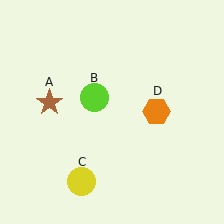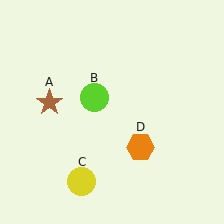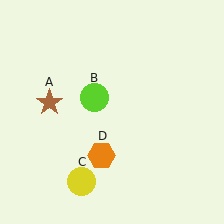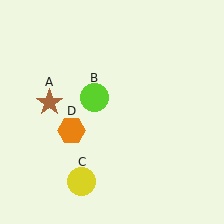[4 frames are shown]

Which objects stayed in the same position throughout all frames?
Brown star (object A) and lime circle (object B) and yellow circle (object C) remained stationary.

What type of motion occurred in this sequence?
The orange hexagon (object D) rotated clockwise around the center of the scene.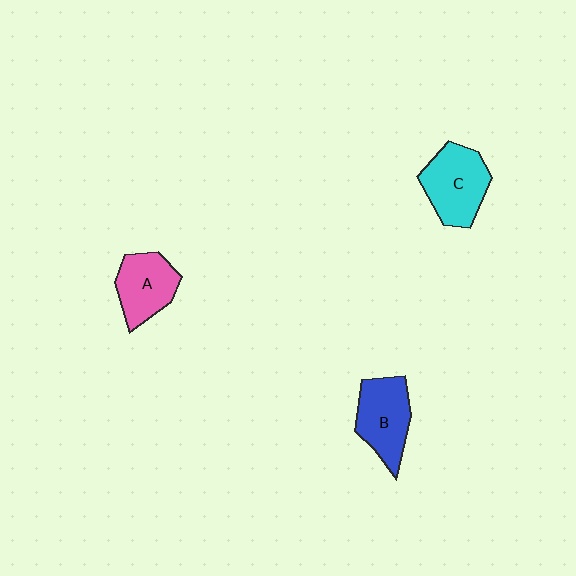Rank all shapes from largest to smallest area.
From largest to smallest: C (cyan), B (blue), A (pink).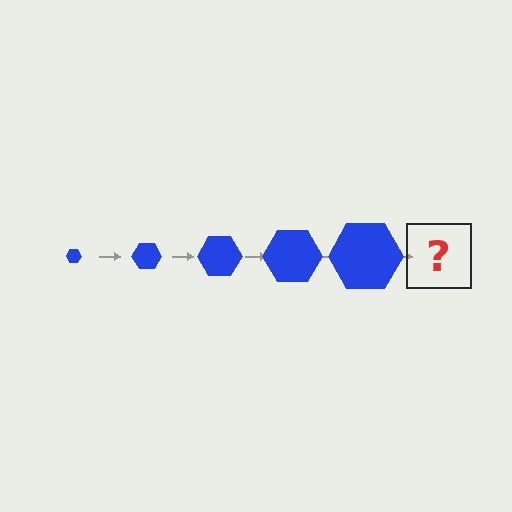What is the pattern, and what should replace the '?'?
The pattern is that the hexagon gets progressively larger each step. The '?' should be a blue hexagon, larger than the previous one.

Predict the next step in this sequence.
The next step is a blue hexagon, larger than the previous one.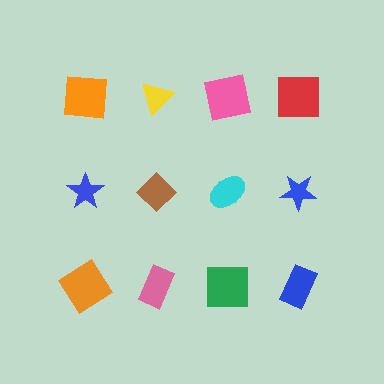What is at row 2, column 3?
A cyan ellipse.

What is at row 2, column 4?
A blue star.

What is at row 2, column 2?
A brown diamond.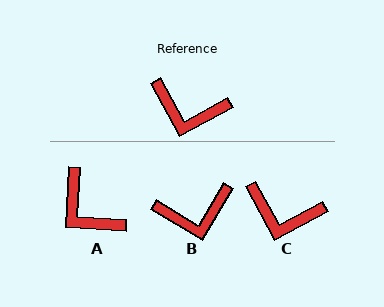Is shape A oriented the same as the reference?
No, it is off by about 32 degrees.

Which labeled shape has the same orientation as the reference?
C.